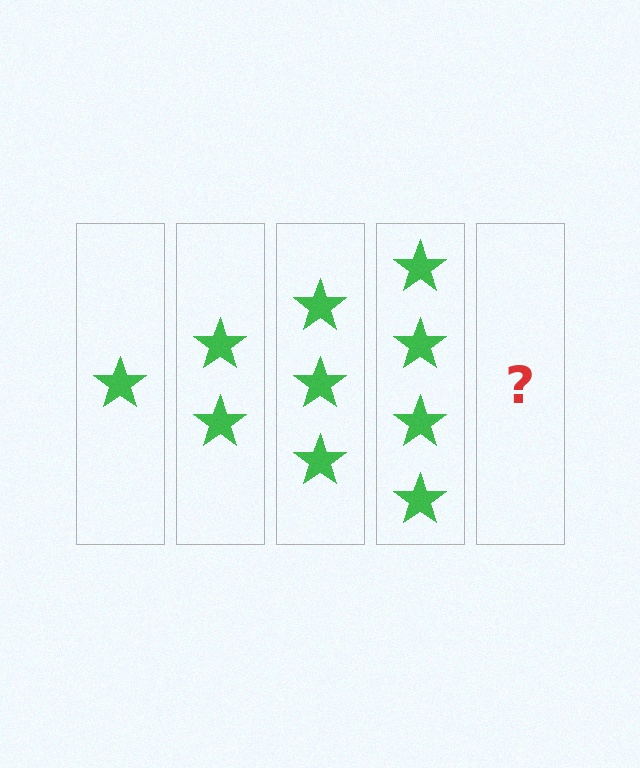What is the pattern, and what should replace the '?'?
The pattern is that each step adds one more star. The '?' should be 5 stars.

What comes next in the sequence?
The next element should be 5 stars.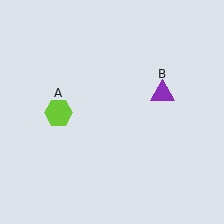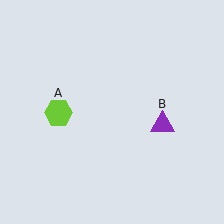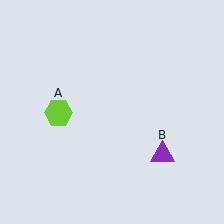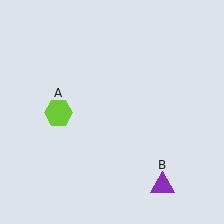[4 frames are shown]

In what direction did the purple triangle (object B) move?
The purple triangle (object B) moved down.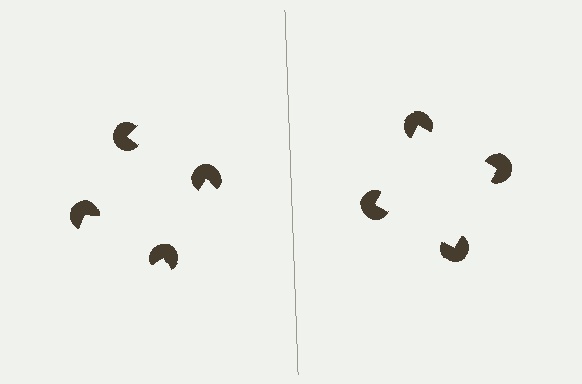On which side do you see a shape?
An illusory square appears on the right side. On the left side the wedge cuts are rotated, so no coherent shape forms.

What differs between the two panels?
The pac-man discs are positioned identically on both sides; only the wedge orientations differ. On the right they align to a square; on the left they are misaligned.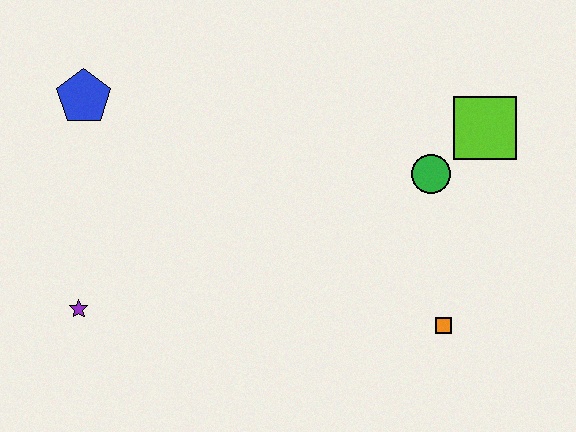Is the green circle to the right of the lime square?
No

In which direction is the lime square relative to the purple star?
The lime square is to the right of the purple star.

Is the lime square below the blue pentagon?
Yes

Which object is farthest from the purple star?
The lime square is farthest from the purple star.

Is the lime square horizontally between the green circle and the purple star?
No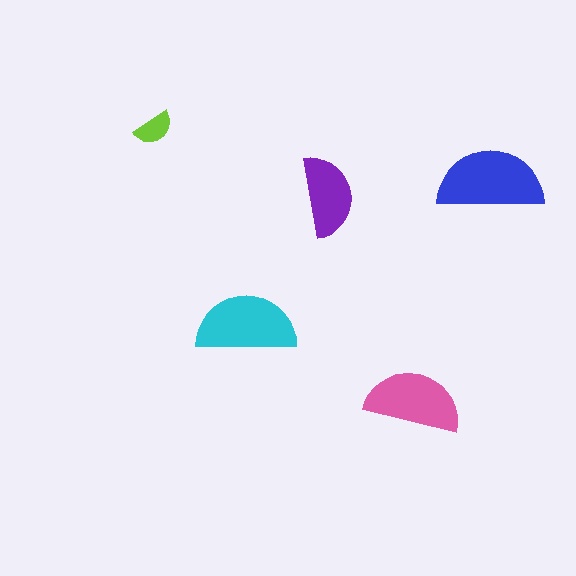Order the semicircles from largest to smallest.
the blue one, the cyan one, the pink one, the purple one, the lime one.